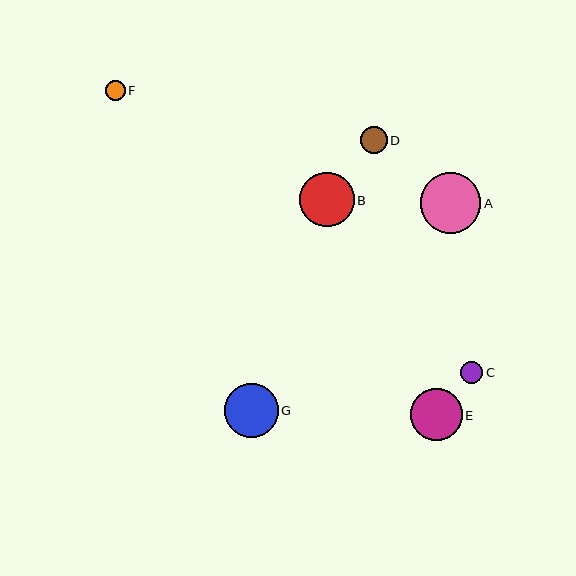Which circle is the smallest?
Circle F is the smallest with a size of approximately 20 pixels.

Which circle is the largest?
Circle A is the largest with a size of approximately 60 pixels.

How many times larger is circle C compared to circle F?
Circle C is approximately 1.1 times the size of circle F.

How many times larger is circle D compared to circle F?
Circle D is approximately 1.3 times the size of circle F.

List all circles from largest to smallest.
From largest to smallest: A, B, G, E, D, C, F.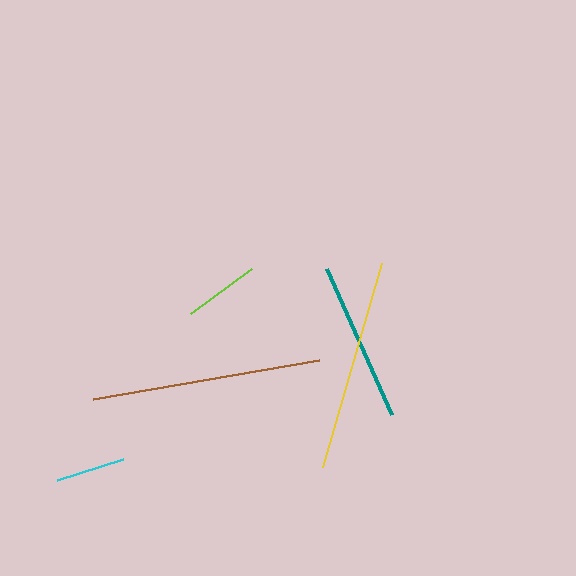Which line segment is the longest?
The brown line is the longest at approximately 229 pixels.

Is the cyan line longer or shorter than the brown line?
The brown line is longer than the cyan line.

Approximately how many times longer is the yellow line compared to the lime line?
The yellow line is approximately 2.8 times the length of the lime line.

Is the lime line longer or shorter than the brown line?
The brown line is longer than the lime line.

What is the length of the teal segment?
The teal segment is approximately 160 pixels long.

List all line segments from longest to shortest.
From longest to shortest: brown, yellow, teal, lime, cyan.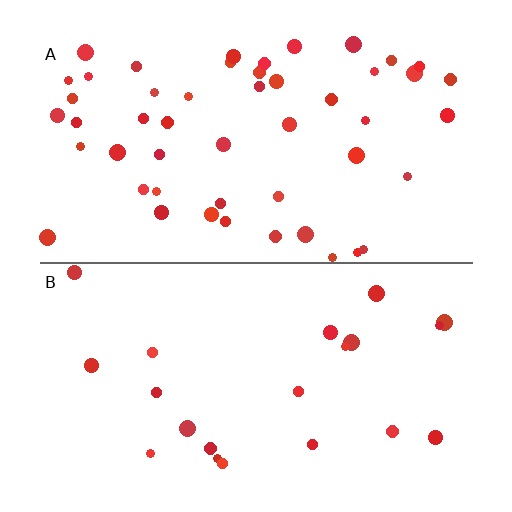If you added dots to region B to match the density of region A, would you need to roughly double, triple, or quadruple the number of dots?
Approximately double.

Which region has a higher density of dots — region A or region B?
A (the top).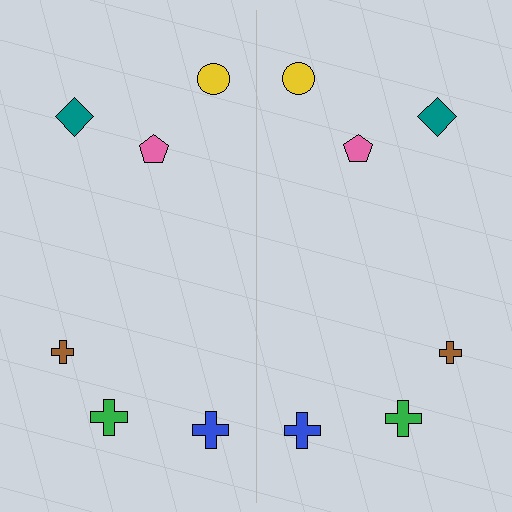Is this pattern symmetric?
Yes, this pattern has bilateral (reflection) symmetry.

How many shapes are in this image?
There are 12 shapes in this image.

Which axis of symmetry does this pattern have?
The pattern has a vertical axis of symmetry running through the center of the image.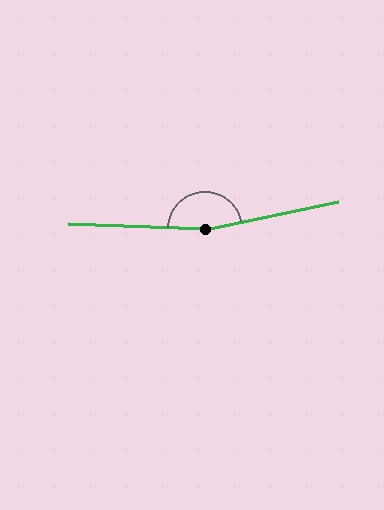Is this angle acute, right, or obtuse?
It is obtuse.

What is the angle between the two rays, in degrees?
Approximately 167 degrees.